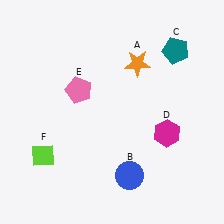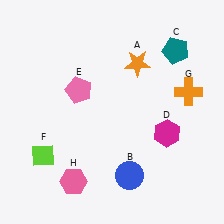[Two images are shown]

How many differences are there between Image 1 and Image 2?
There are 2 differences between the two images.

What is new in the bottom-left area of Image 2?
A pink hexagon (H) was added in the bottom-left area of Image 2.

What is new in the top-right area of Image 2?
An orange cross (G) was added in the top-right area of Image 2.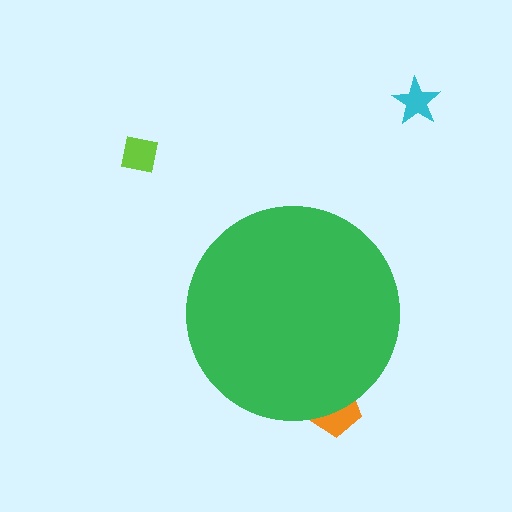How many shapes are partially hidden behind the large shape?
1 shape is partially hidden.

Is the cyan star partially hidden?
No, the cyan star is fully visible.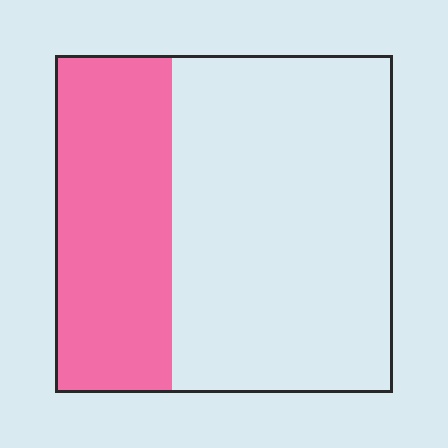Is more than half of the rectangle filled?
No.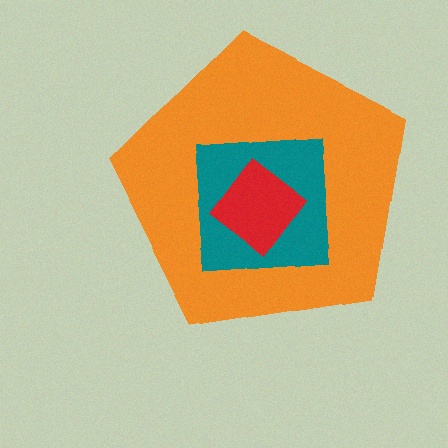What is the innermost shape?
The red diamond.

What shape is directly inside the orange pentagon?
The teal square.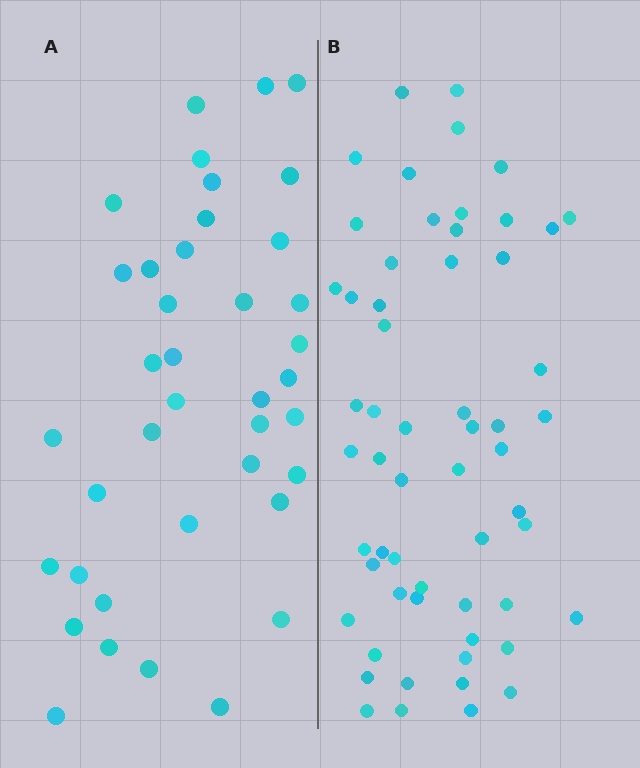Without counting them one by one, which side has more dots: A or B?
Region B (the right region) has more dots.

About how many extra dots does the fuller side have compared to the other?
Region B has approximately 20 more dots than region A.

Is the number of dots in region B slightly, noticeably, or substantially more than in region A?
Region B has substantially more. The ratio is roughly 1.5 to 1.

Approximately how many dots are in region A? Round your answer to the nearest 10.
About 40 dots. (The exact count is 39, which rounds to 40.)